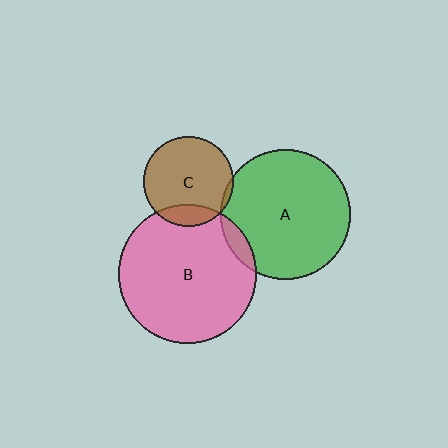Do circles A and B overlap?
Yes.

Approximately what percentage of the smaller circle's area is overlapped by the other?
Approximately 5%.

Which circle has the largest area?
Circle B (pink).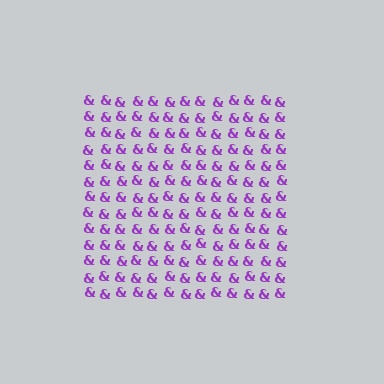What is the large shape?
The large shape is a square.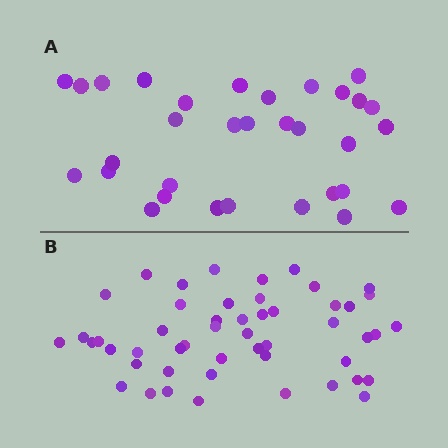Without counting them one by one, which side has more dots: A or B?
Region B (the bottom region) has more dots.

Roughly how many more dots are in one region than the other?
Region B has approximately 20 more dots than region A.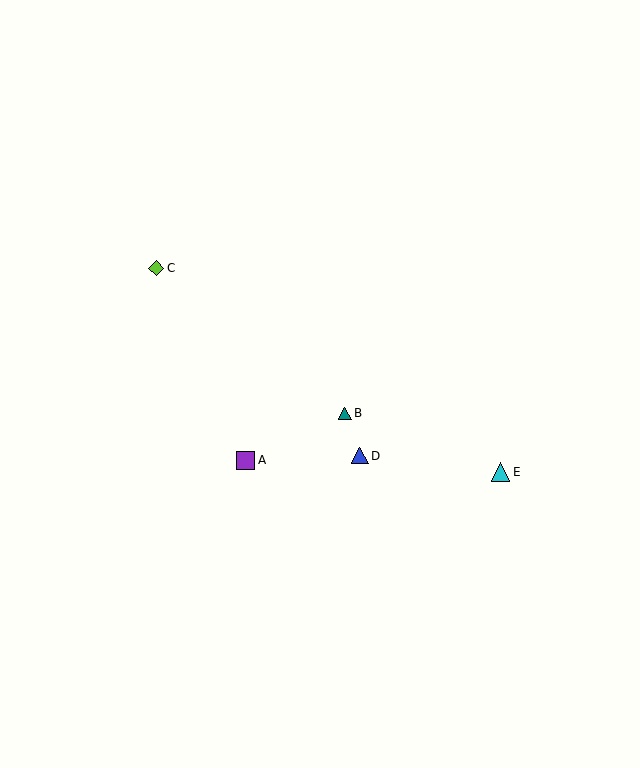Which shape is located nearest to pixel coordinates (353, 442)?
The blue triangle (labeled D) at (360, 456) is nearest to that location.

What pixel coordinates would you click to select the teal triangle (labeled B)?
Click at (345, 413) to select the teal triangle B.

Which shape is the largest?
The cyan triangle (labeled E) is the largest.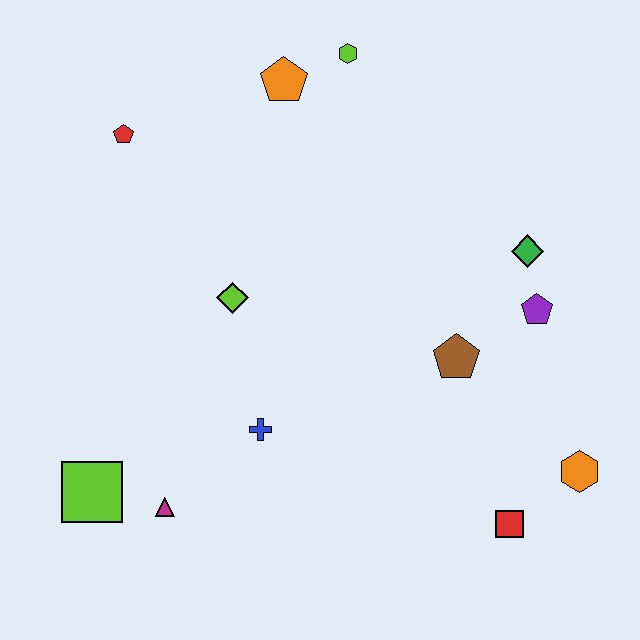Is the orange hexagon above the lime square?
Yes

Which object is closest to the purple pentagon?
The green diamond is closest to the purple pentagon.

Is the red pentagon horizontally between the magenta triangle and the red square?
No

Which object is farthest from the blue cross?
The lime hexagon is farthest from the blue cross.